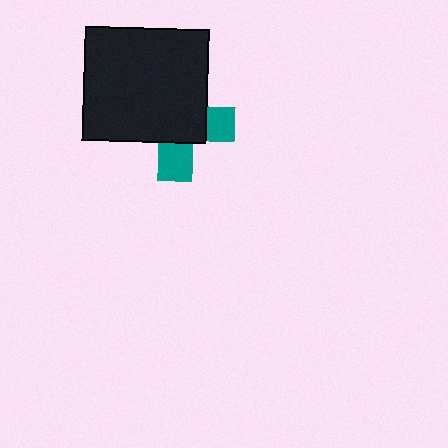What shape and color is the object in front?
The object in front is a black rectangle.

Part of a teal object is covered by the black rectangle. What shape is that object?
It is a cross.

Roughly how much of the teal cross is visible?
A small part of it is visible (roughly 33%).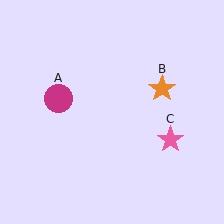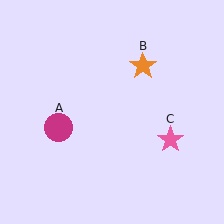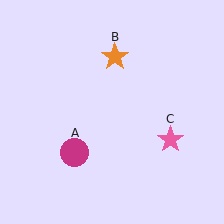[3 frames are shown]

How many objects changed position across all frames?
2 objects changed position: magenta circle (object A), orange star (object B).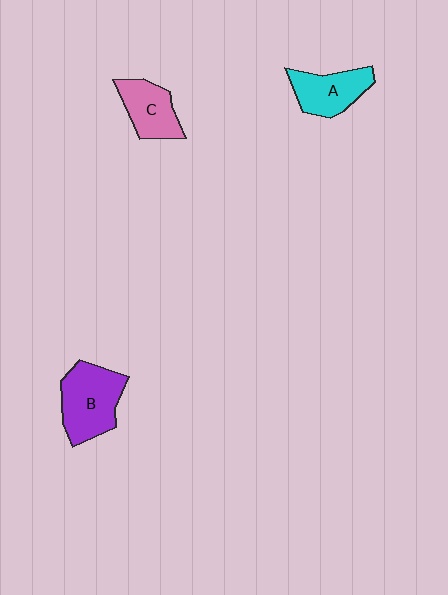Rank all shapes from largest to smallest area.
From largest to smallest: B (purple), A (cyan), C (pink).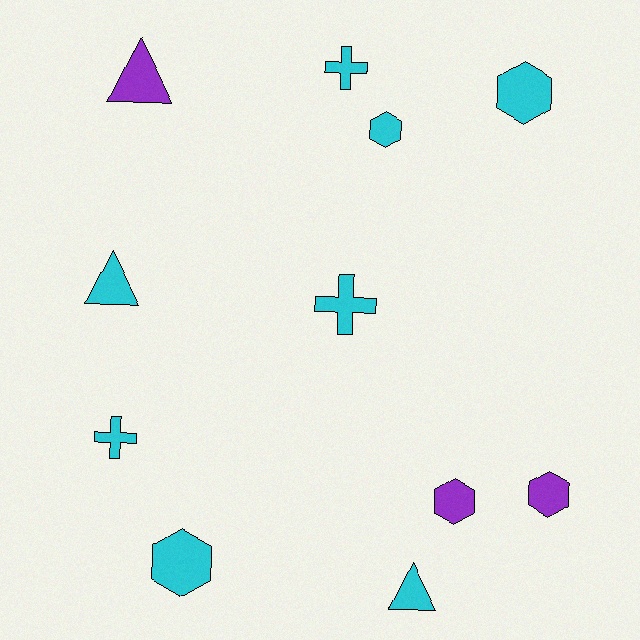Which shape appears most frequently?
Hexagon, with 5 objects.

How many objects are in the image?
There are 11 objects.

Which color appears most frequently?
Cyan, with 8 objects.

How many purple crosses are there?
There are no purple crosses.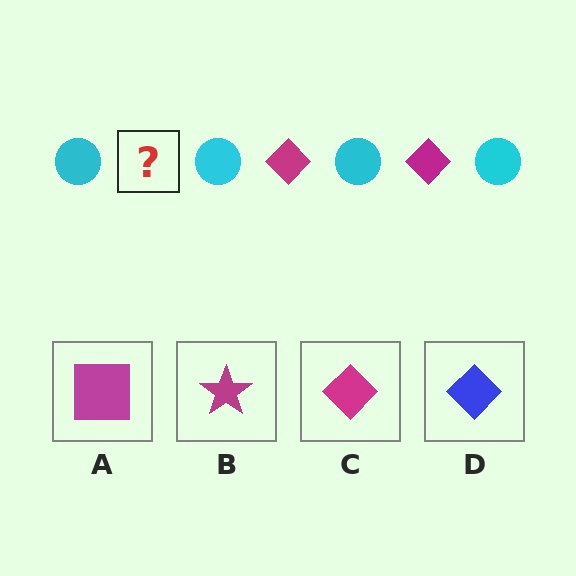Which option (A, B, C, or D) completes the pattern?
C.